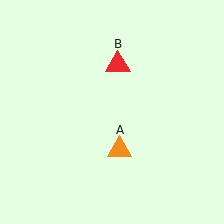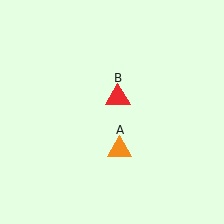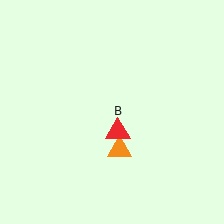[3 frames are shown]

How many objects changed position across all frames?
1 object changed position: red triangle (object B).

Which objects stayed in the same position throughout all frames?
Orange triangle (object A) remained stationary.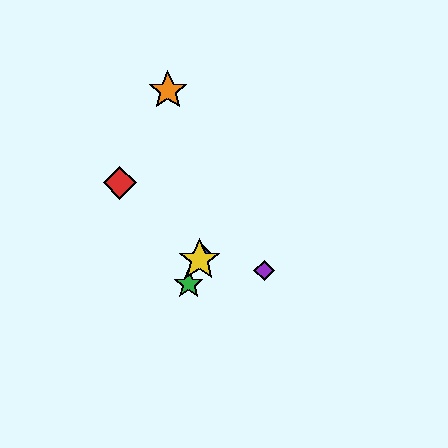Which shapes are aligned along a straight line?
The blue diamond, the green star, the yellow star are aligned along a straight line.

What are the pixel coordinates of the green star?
The green star is at (189, 284).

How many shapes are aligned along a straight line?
3 shapes (the blue diamond, the green star, the yellow star) are aligned along a straight line.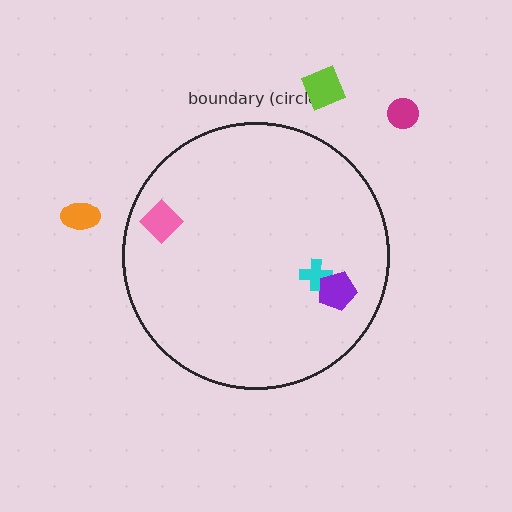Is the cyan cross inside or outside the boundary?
Inside.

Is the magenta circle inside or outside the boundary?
Outside.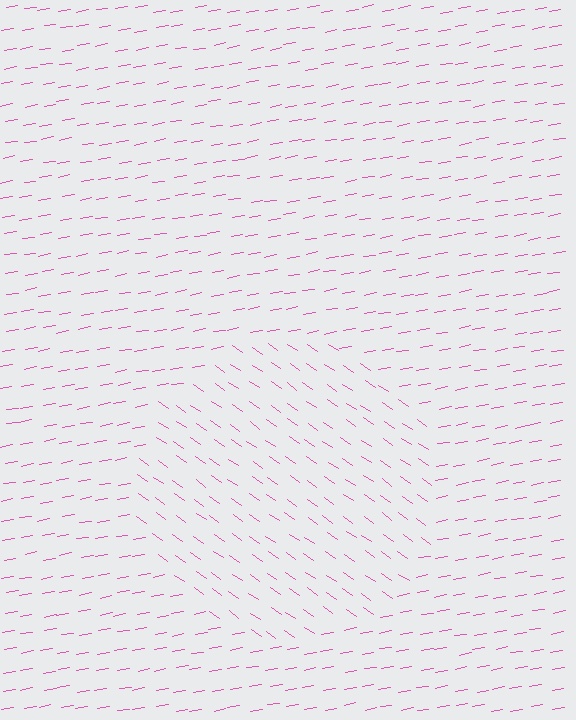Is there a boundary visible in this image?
Yes, there is a texture boundary formed by a change in line orientation.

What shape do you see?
I see a circle.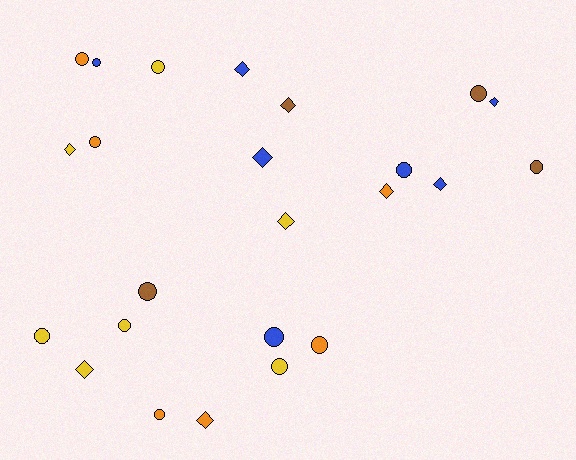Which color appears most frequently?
Yellow, with 7 objects.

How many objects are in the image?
There are 24 objects.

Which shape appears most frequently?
Circle, with 14 objects.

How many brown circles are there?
There are 3 brown circles.